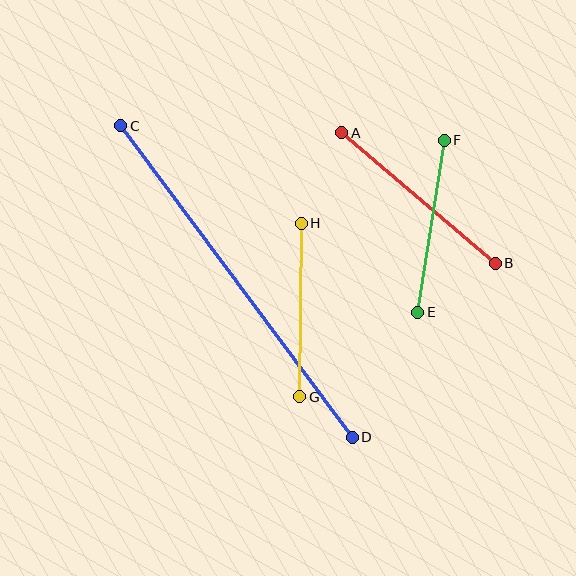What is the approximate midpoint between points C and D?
The midpoint is at approximately (236, 282) pixels.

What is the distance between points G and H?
The distance is approximately 174 pixels.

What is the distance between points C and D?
The distance is approximately 388 pixels.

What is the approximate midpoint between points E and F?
The midpoint is at approximately (431, 226) pixels.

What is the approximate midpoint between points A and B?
The midpoint is at approximately (419, 198) pixels.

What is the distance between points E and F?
The distance is approximately 174 pixels.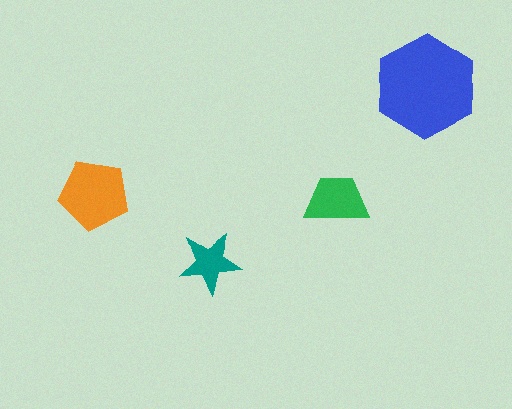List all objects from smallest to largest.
The teal star, the green trapezoid, the orange pentagon, the blue hexagon.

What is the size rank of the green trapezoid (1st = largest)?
3rd.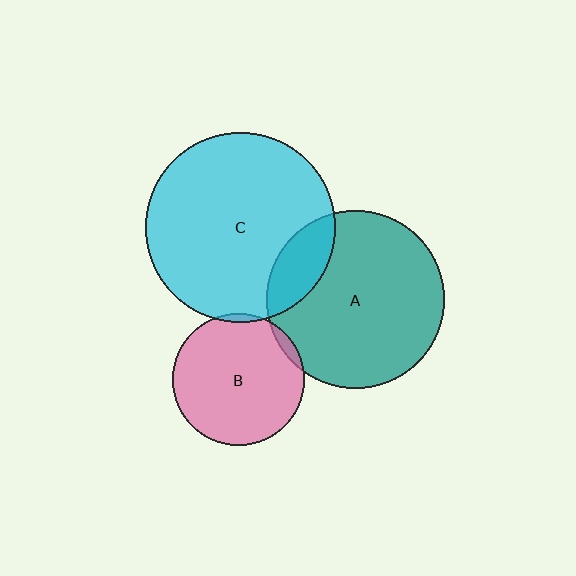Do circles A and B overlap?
Yes.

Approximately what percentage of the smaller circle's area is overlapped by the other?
Approximately 5%.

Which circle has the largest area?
Circle C (cyan).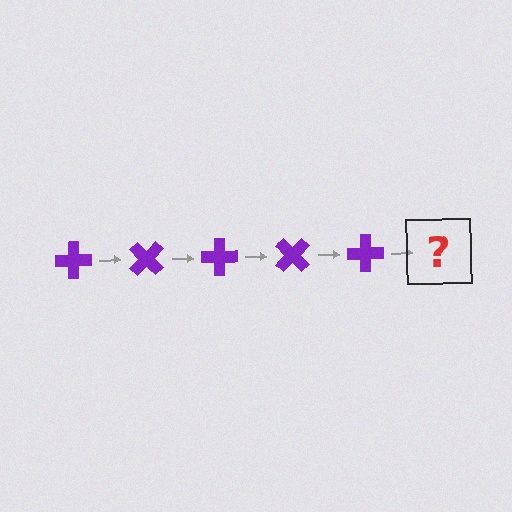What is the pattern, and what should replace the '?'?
The pattern is that the cross rotates 45 degrees each step. The '?' should be a purple cross rotated 225 degrees.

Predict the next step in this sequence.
The next step is a purple cross rotated 225 degrees.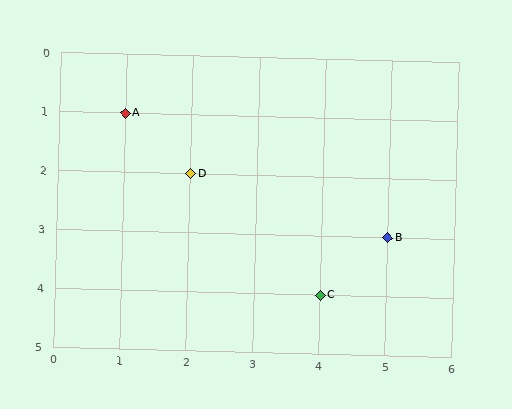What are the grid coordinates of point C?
Point C is at grid coordinates (4, 4).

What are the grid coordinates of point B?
Point B is at grid coordinates (5, 3).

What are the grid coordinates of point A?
Point A is at grid coordinates (1, 1).